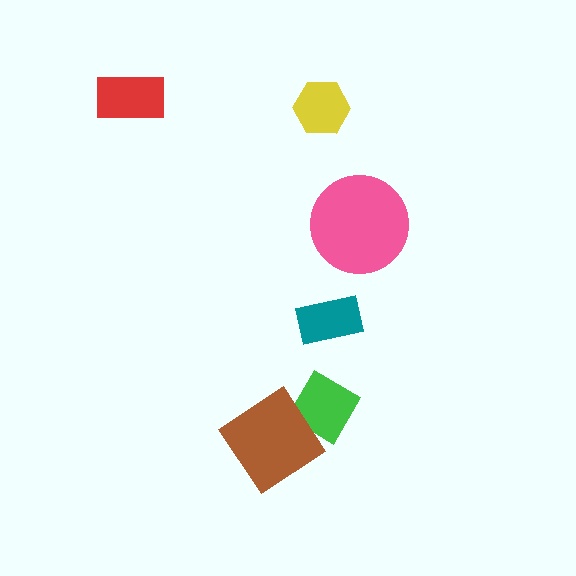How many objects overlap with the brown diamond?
1 object overlaps with the brown diamond.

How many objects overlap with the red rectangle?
0 objects overlap with the red rectangle.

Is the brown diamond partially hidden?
No, no other shape covers it.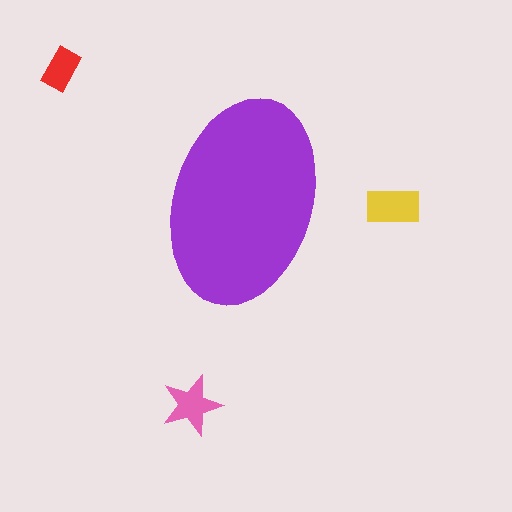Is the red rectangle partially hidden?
No, the red rectangle is fully visible.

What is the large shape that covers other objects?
A purple ellipse.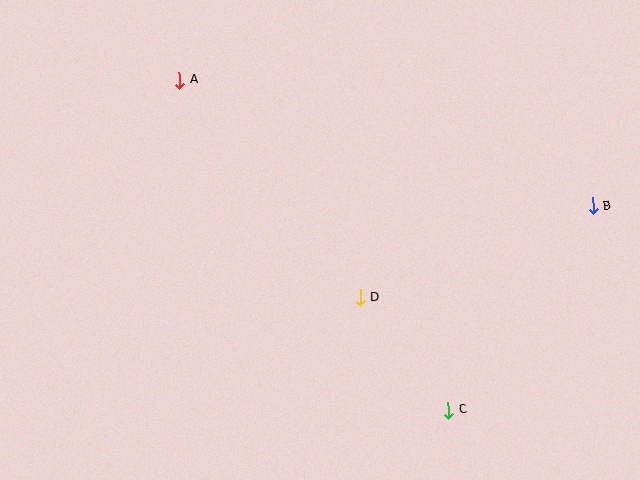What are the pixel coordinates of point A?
Point A is at (179, 80).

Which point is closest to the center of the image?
Point D at (360, 298) is closest to the center.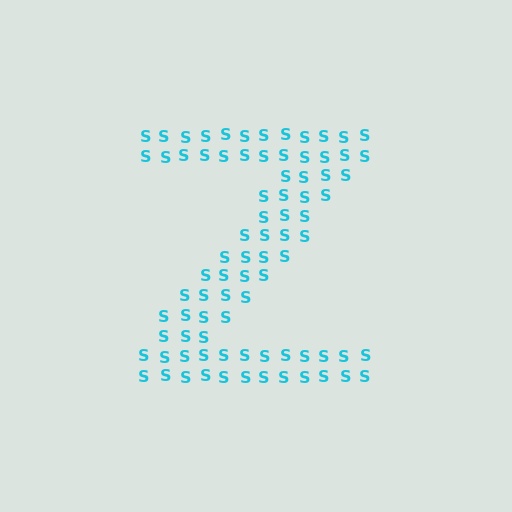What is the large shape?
The large shape is the letter Z.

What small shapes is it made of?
It is made of small letter S's.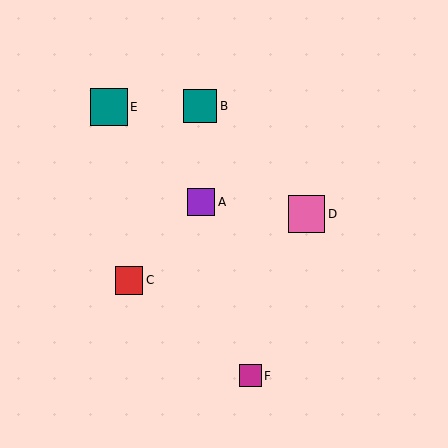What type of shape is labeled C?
Shape C is a red square.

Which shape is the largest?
The teal square (labeled E) is the largest.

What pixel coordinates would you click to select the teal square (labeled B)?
Click at (200, 106) to select the teal square B.